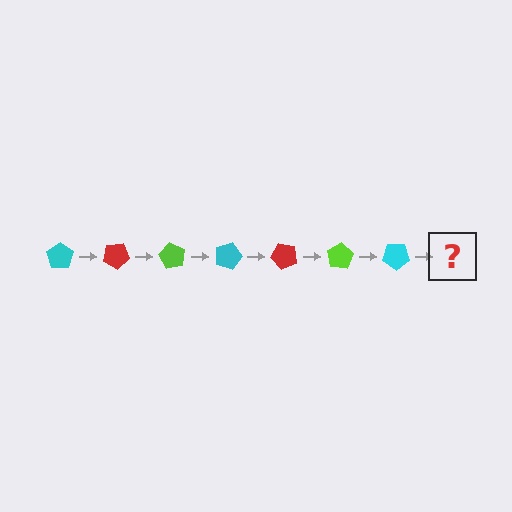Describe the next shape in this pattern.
It should be a red pentagon, rotated 210 degrees from the start.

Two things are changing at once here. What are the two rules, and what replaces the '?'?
The two rules are that it rotates 30 degrees each step and the color cycles through cyan, red, and lime. The '?' should be a red pentagon, rotated 210 degrees from the start.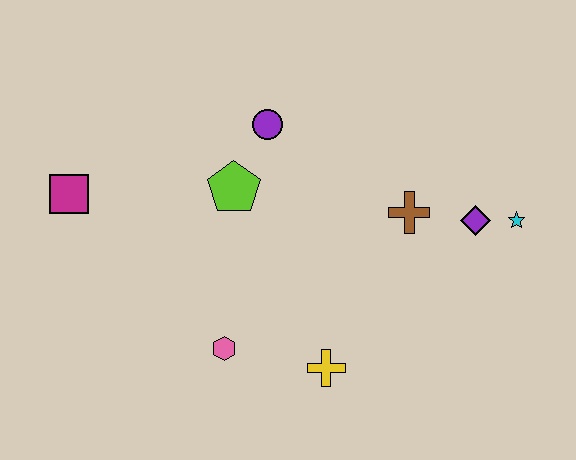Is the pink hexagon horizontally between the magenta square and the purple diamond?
Yes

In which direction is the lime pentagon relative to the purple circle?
The lime pentagon is below the purple circle.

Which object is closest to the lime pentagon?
The purple circle is closest to the lime pentagon.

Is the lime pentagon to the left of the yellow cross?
Yes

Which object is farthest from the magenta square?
The cyan star is farthest from the magenta square.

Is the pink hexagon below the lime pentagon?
Yes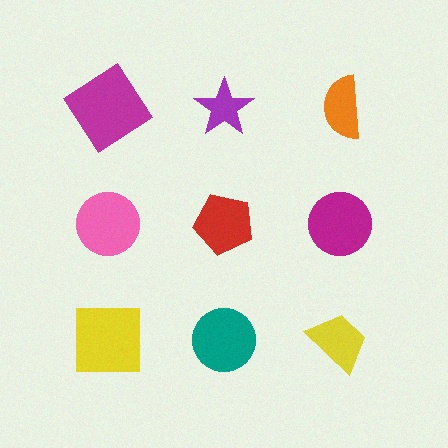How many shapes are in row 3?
3 shapes.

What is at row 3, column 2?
A teal circle.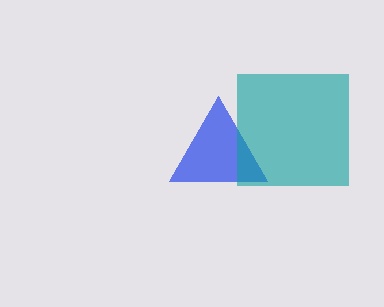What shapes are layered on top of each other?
The layered shapes are: a blue triangle, a teal square.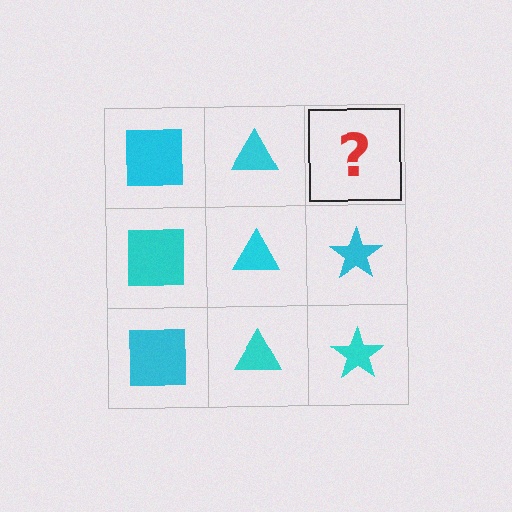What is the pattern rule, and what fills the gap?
The rule is that each column has a consistent shape. The gap should be filled with a cyan star.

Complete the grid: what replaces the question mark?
The question mark should be replaced with a cyan star.